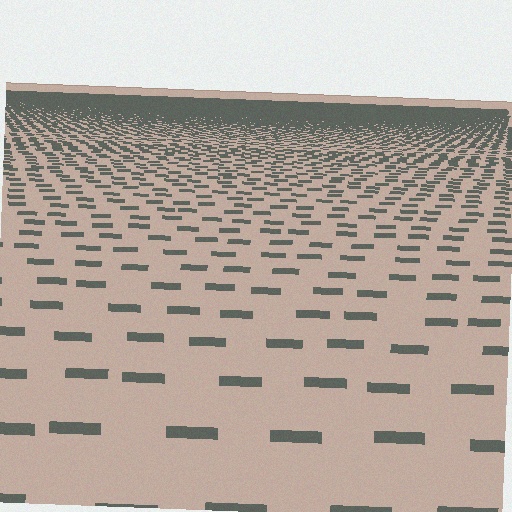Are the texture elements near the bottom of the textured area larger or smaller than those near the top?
Larger. Near the bottom, elements are closer to the viewer and appear at a bigger on-screen size.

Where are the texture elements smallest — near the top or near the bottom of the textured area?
Near the top.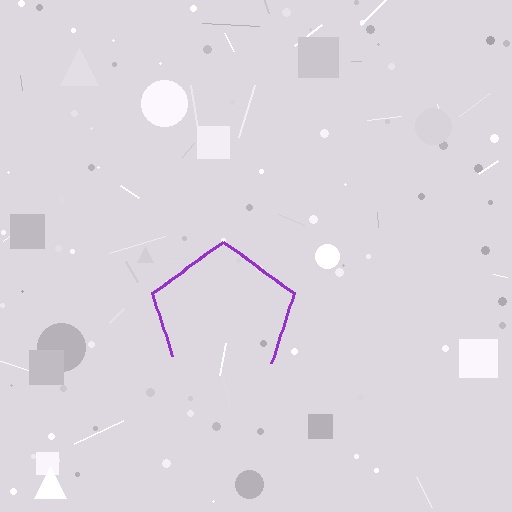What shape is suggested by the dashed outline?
The dashed outline suggests a pentagon.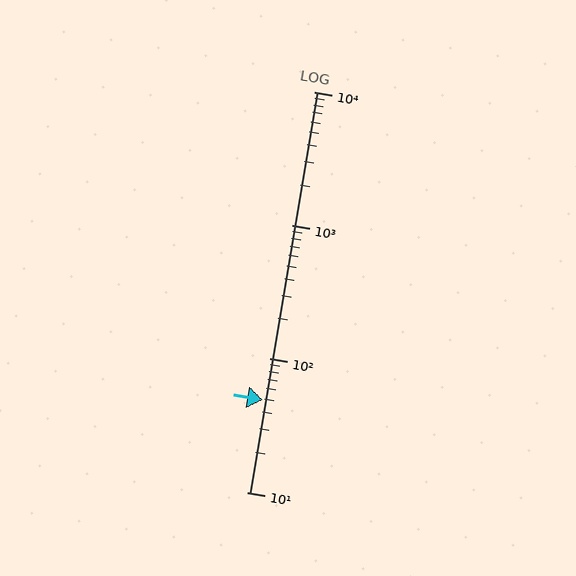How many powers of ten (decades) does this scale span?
The scale spans 3 decades, from 10 to 10000.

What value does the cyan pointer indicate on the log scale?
The pointer indicates approximately 49.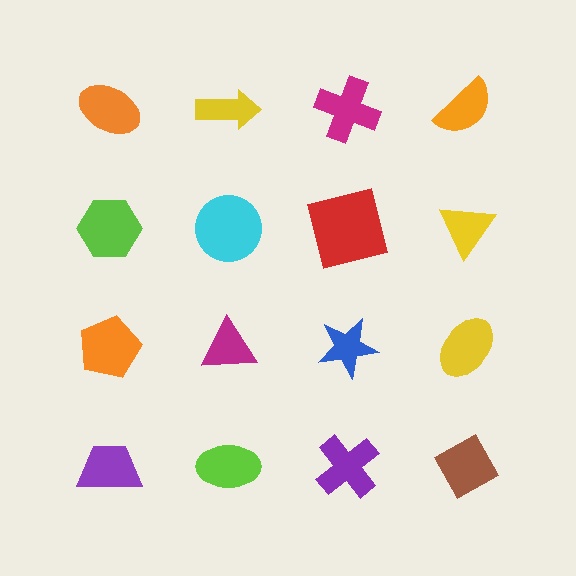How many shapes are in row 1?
4 shapes.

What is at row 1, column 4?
An orange semicircle.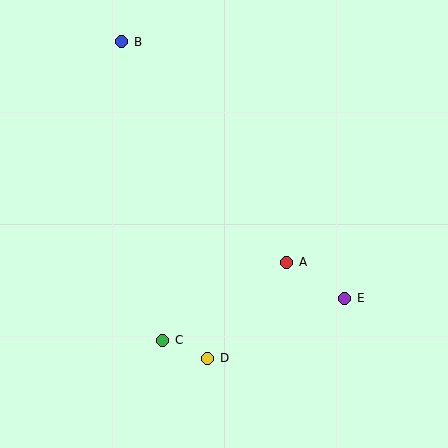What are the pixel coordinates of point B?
Point B is at (122, 42).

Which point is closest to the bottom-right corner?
Point E is closest to the bottom-right corner.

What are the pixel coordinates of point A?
Point A is at (287, 262).